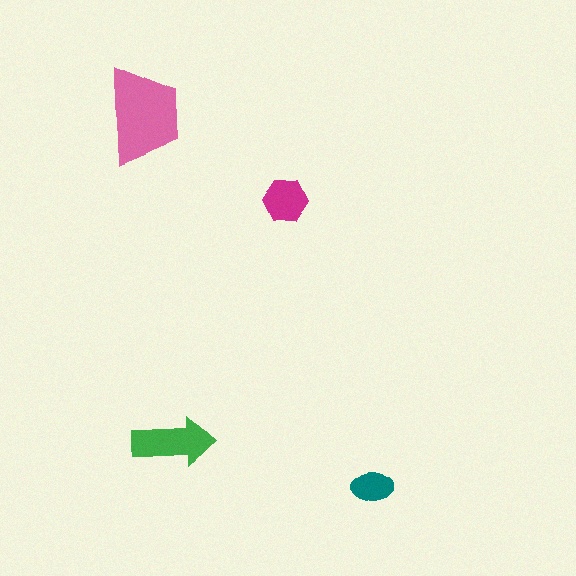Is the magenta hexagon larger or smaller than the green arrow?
Smaller.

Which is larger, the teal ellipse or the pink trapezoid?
The pink trapezoid.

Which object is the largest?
The pink trapezoid.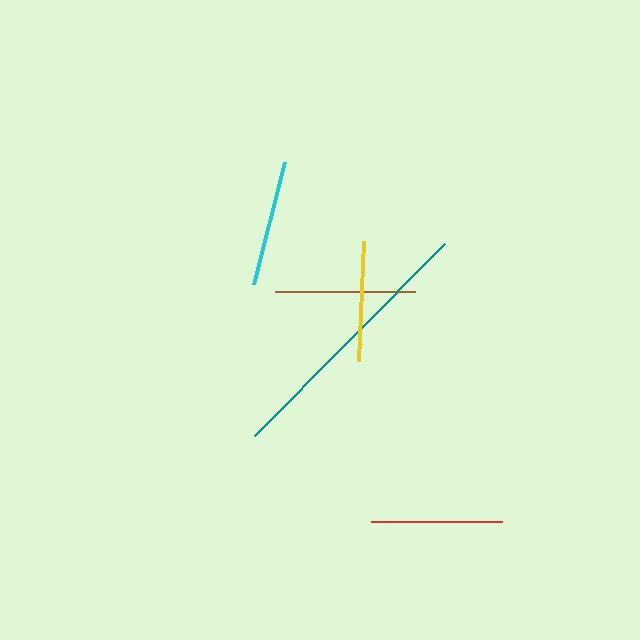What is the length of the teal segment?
The teal segment is approximately 270 pixels long.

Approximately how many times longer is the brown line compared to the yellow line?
The brown line is approximately 1.2 times the length of the yellow line.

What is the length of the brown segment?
The brown segment is approximately 140 pixels long.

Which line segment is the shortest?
The yellow line is the shortest at approximately 119 pixels.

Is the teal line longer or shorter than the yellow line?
The teal line is longer than the yellow line.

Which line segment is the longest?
The teal line is the longest at approximately 270 pixels.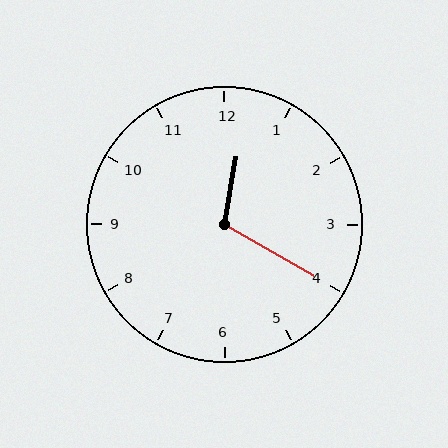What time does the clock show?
12:20.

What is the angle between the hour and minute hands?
Approximately 110 degrees.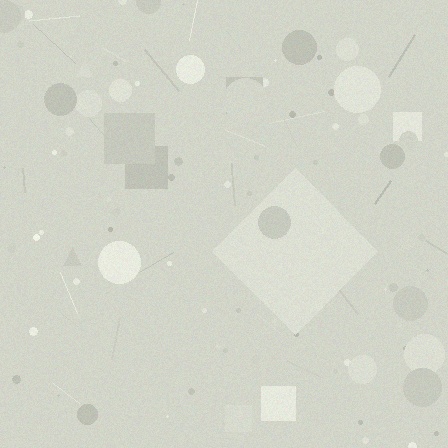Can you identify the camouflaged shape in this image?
The camouflaged shape is a diamond.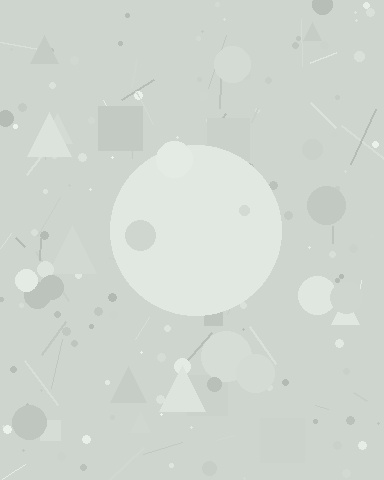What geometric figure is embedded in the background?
A circle is embedded in the background.